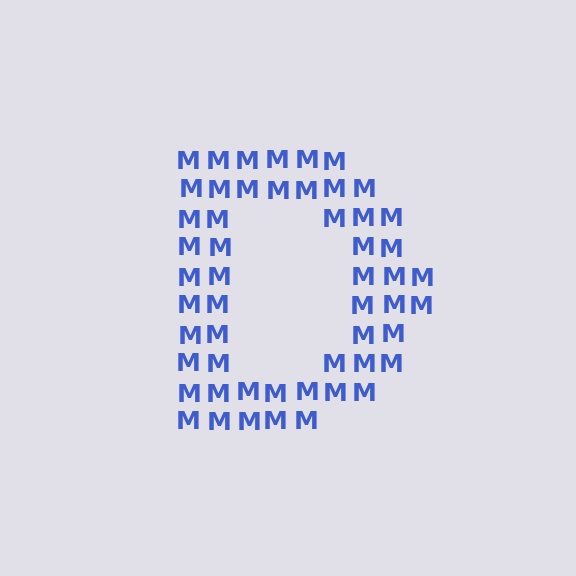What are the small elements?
The small elements are letter M's.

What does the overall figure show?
The overall figure shows the letter D.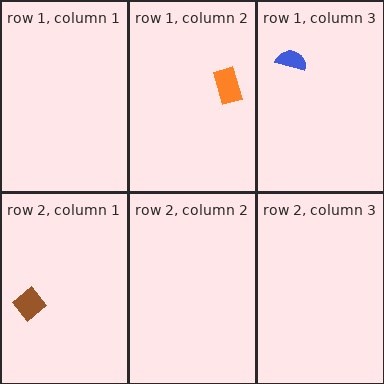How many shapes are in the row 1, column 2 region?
1.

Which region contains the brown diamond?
The row 2, column 1 region.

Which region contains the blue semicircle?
The row 1, column 3 region.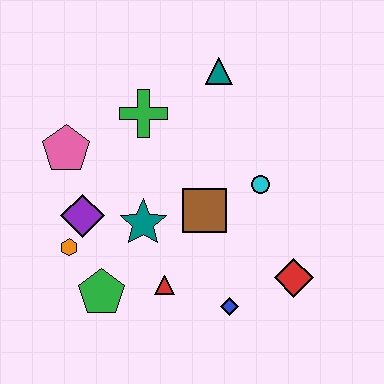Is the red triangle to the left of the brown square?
Yes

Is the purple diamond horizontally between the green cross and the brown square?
No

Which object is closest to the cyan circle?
The brown square is closest to the cyan circle.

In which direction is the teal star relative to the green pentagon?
The teal star is above the green pentagon.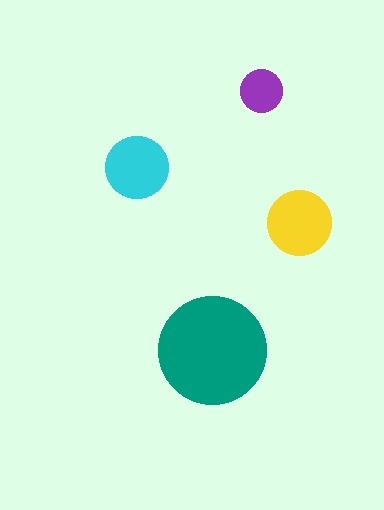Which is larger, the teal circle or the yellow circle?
The teal one.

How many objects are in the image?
There are 4 objects in the image.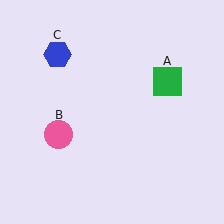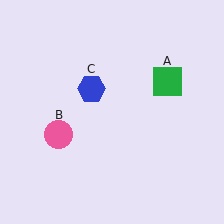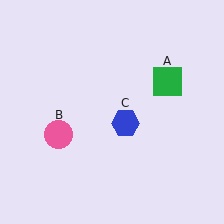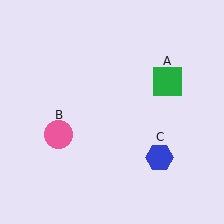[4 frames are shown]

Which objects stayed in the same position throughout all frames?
Green square (object A) and pink circle (object B) remained stationary.